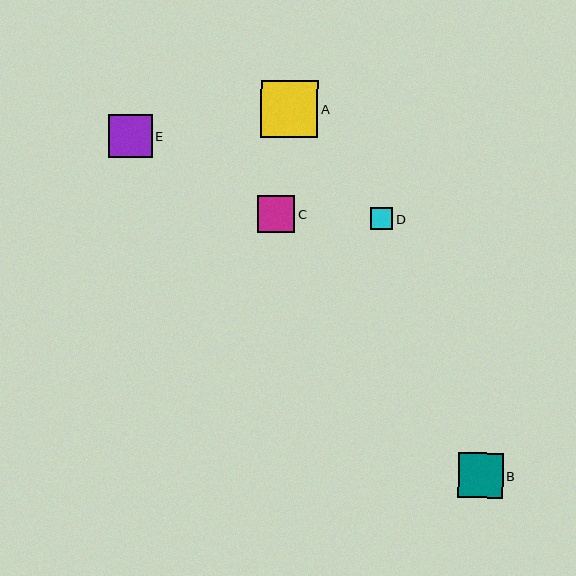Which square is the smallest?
Square D is the smallest with a size of approximately 22 pixels.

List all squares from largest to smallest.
From largest to smallest: A, B, E, C, D.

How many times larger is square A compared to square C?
Square A is approximately 1.5 times the size of square C.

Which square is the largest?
Square A is the largest with a size of approximately 58 pixels.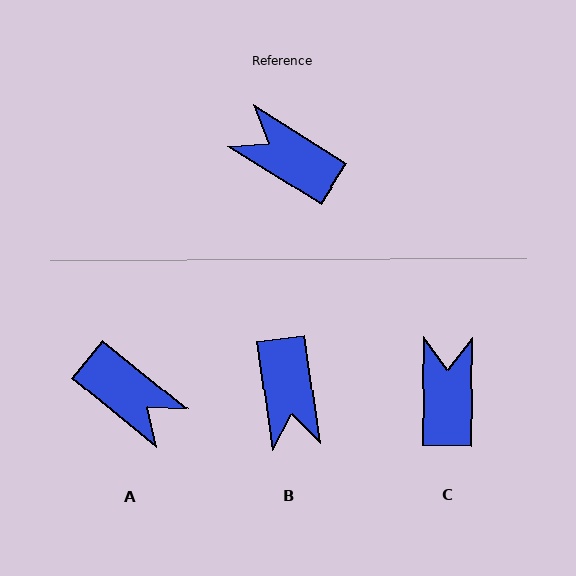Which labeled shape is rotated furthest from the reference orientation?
A, about 173 degrees away.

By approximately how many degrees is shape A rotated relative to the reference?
Approximately 173 degrees counter-clockwise.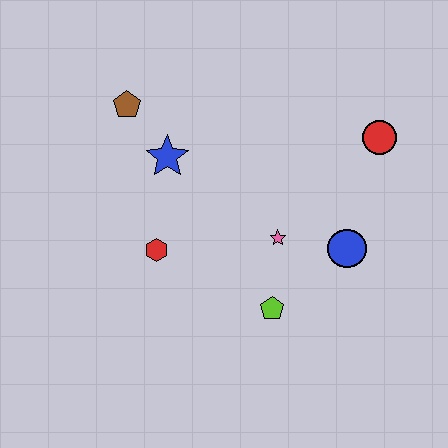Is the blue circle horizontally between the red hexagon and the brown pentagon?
No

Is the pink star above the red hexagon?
Yes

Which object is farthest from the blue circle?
The brown pentagon is farthest from the blue circle.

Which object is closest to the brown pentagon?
The blue star is closest to the brown pentagon.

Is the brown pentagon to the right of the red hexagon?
No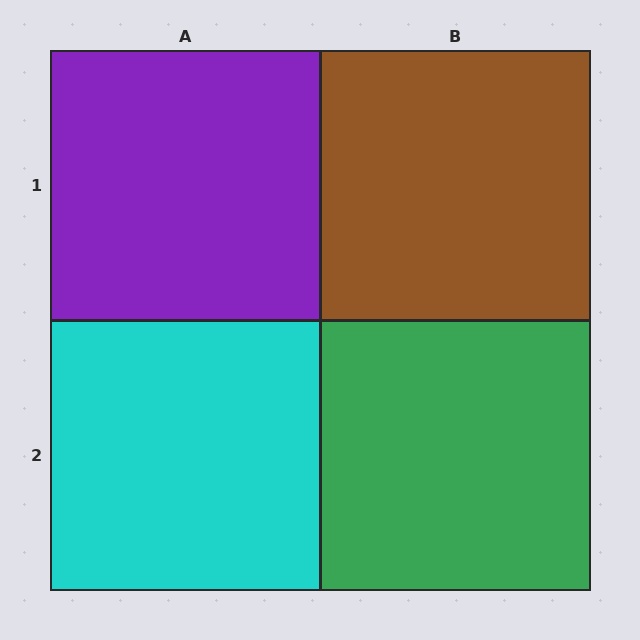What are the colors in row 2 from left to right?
Cyan, green.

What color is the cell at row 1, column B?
Brown.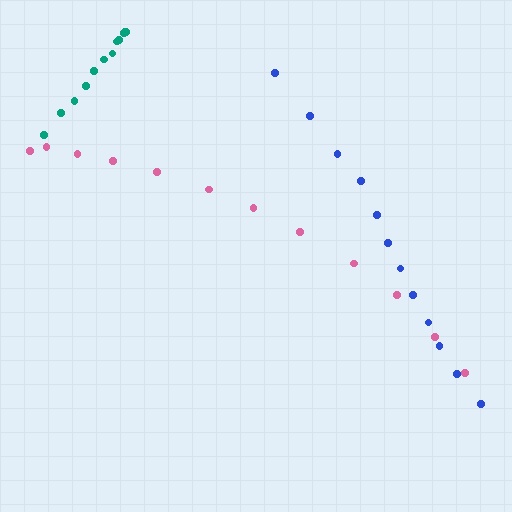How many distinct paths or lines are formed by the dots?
There are 3 distinct paths.